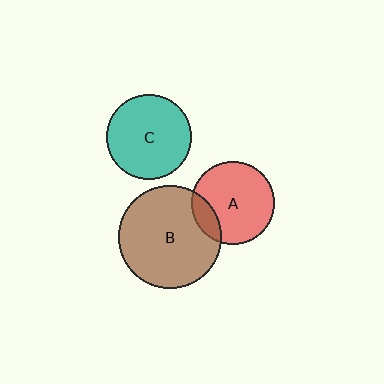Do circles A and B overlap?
Yes.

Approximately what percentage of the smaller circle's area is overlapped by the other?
Approximately 15%.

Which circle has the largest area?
Circle B (brown).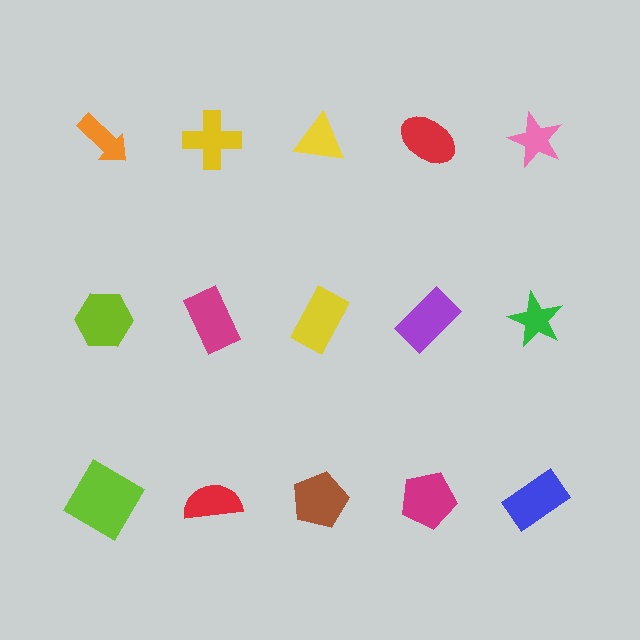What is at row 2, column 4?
A purple rectangle.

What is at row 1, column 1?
An orange arrow.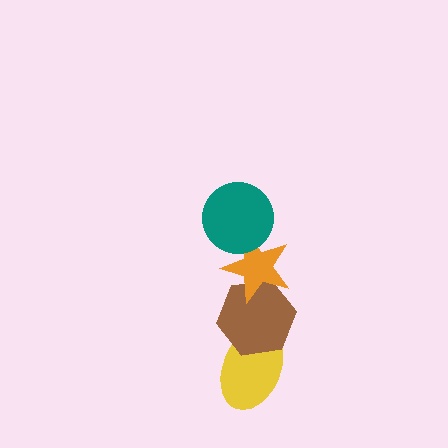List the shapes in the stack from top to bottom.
From top to bottom: the teal circle, the orange star, the brown hexagon, the yellow ellipse.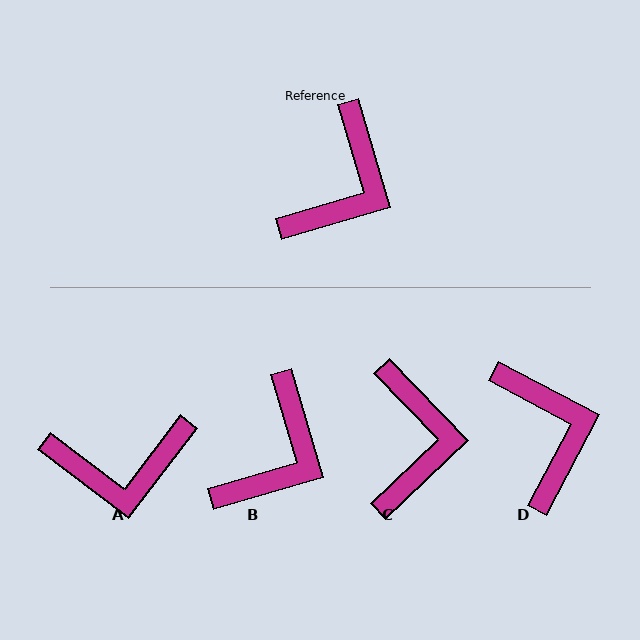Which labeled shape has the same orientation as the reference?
B.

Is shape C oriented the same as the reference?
No, it is off by about 27 degrees.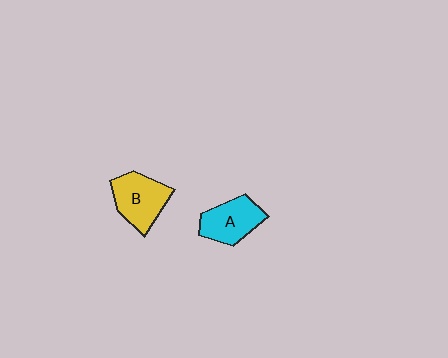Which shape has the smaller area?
Shape A (cyan).